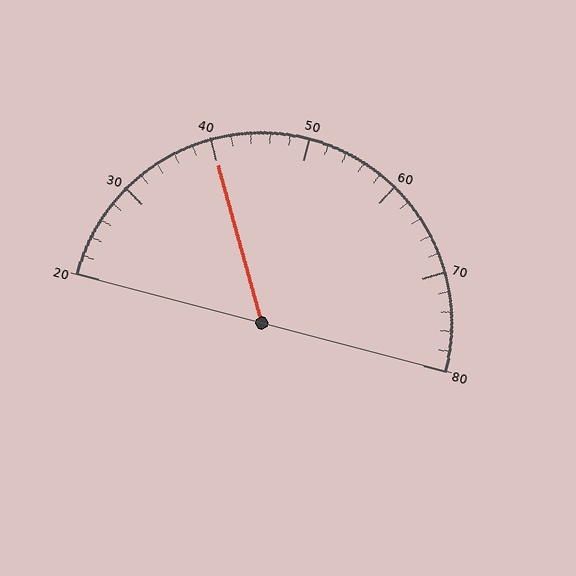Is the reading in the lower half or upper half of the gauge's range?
The reading is in the lower half of the range (20 to 80).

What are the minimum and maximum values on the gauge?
The gauge ranges from 20 to 80.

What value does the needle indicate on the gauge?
The needle indicates approximately 40.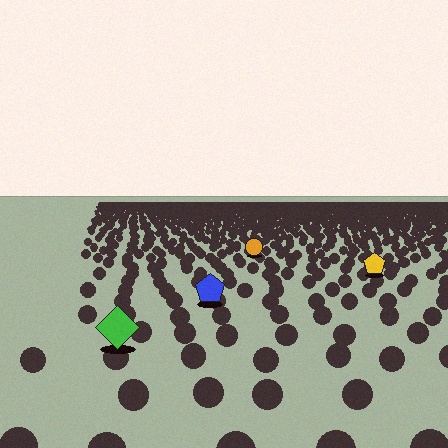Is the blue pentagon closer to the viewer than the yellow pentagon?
Yes. The blue pentagon is closer — you can tell from the texture gradient: the ground texture is coarser near it.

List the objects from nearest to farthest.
From nearest to farthest: the green diamond, the blue pentagon, the yellow pentagon, the orange circle.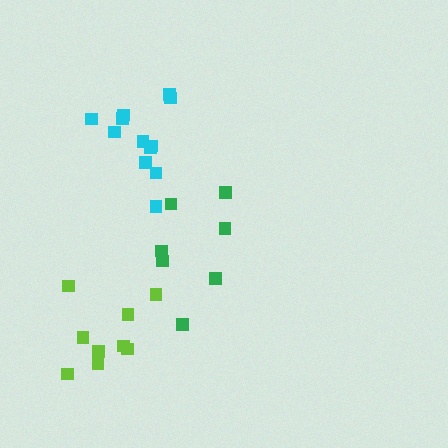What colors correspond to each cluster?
The clusters are colored: cyan, green, lime.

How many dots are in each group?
Group 1: 12 dots, Group 2: 8 dots, Group 3: 9 dots (29 total).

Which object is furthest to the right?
The green cluster is rightmost.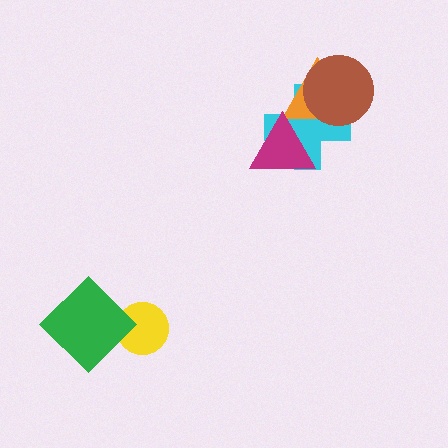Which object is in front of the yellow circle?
The green diamond is in front of the yellow circle.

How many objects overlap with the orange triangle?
3 objects overlap with the orange triangle.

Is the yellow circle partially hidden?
Yes, it is partially covered by another shape.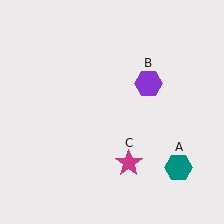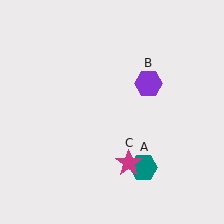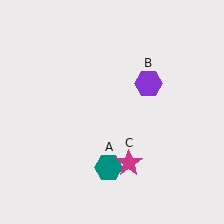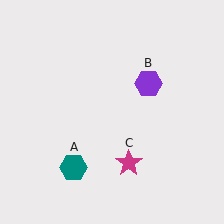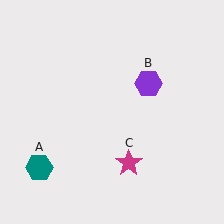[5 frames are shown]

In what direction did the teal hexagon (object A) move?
The teal hexagon (object A) moved left.